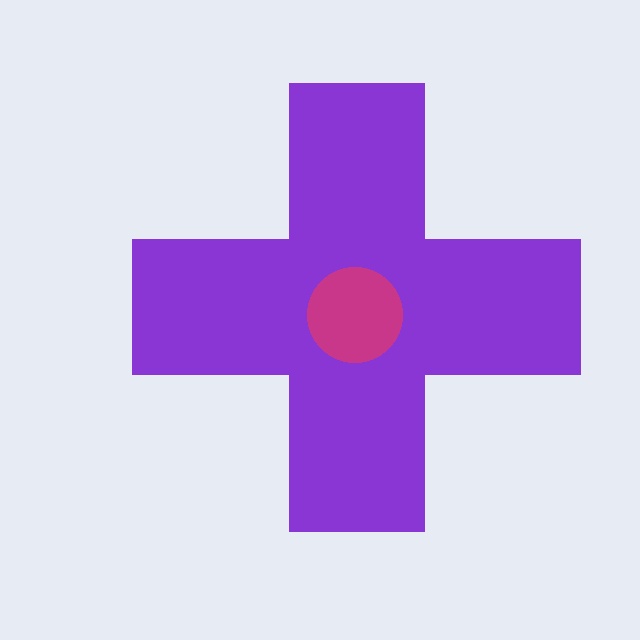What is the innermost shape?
The magenta circle.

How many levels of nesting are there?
2.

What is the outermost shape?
The purple cross.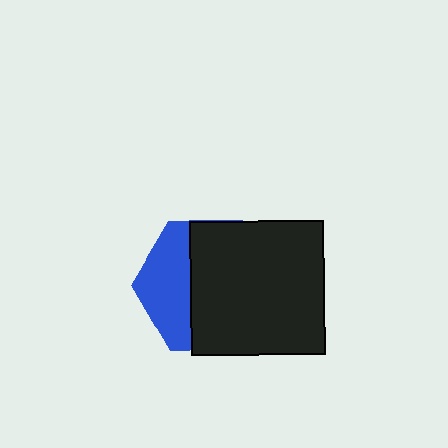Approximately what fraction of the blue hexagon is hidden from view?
Roughly 63% of the blue hexagon is hidden behind the black square.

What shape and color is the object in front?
The object in front is a black square.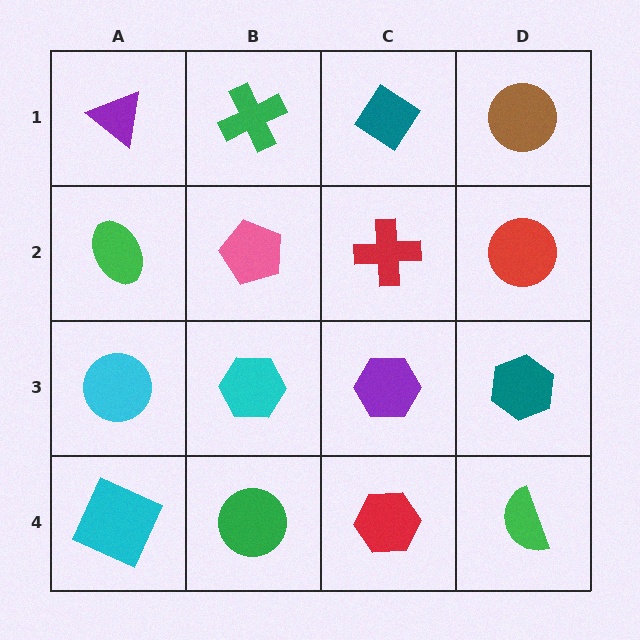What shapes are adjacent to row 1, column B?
A pink pentagon (row 2, column B), a purple triangle (row 1, column A), a teal diamond (row 1, column C).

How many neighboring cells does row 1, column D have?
2.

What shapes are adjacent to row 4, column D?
A teal hexagon (row 3, column D), a red hexagon (row 4, column C).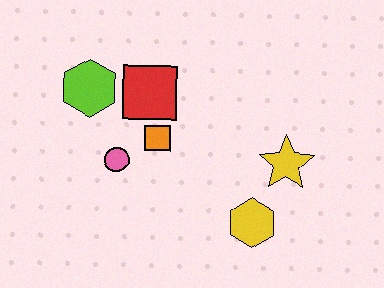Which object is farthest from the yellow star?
The lime hexagon is farthest from the yellow star.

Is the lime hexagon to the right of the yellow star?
No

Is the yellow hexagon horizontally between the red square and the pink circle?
No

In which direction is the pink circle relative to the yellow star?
The pink circle is to the left of the yellow star.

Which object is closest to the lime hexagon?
The red square is closest to the lime hexagon.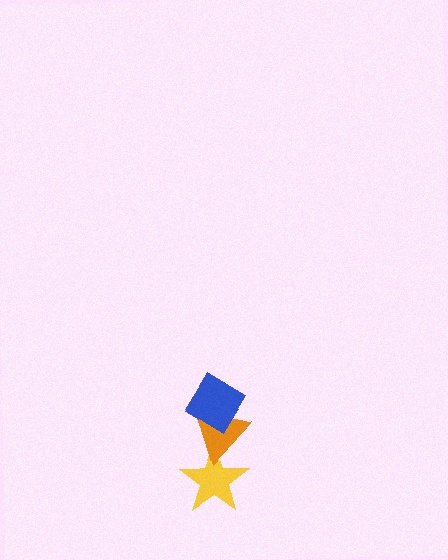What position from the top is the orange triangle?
The orange triangle is 2nd from the top.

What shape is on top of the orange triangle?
The blue diamond is on top of the orange triangle.